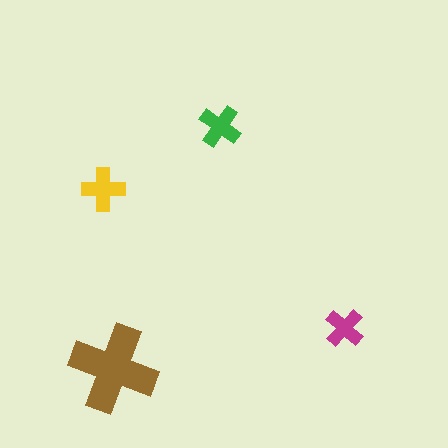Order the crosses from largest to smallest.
the brown one, the yellow one, the green one, the magenta one.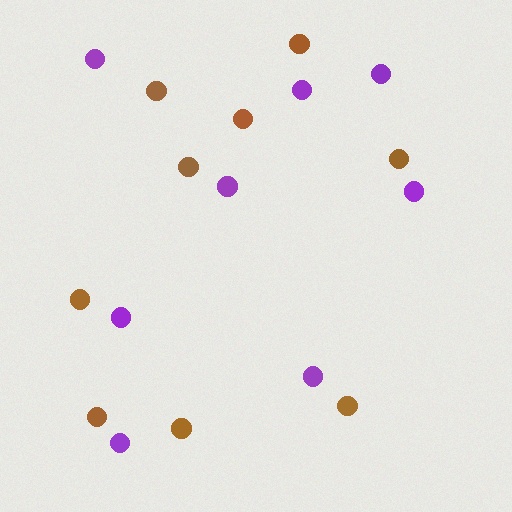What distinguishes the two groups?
There are 2 groups: one group of brown circles (9) and one group of purple circles (8).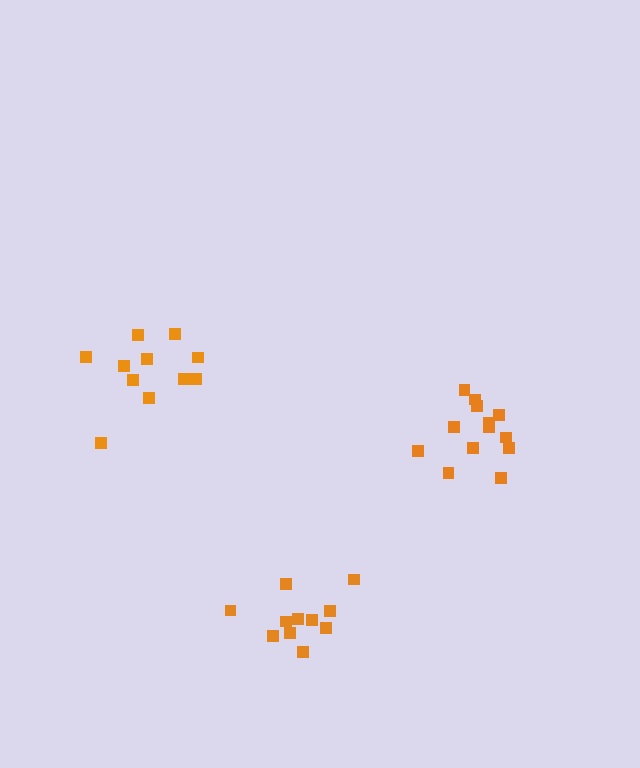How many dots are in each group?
Group 1: 11 dots, Group 2: 11 dots, Group 3: 13 dots (35 total).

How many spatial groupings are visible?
There are 3 spatial groupings.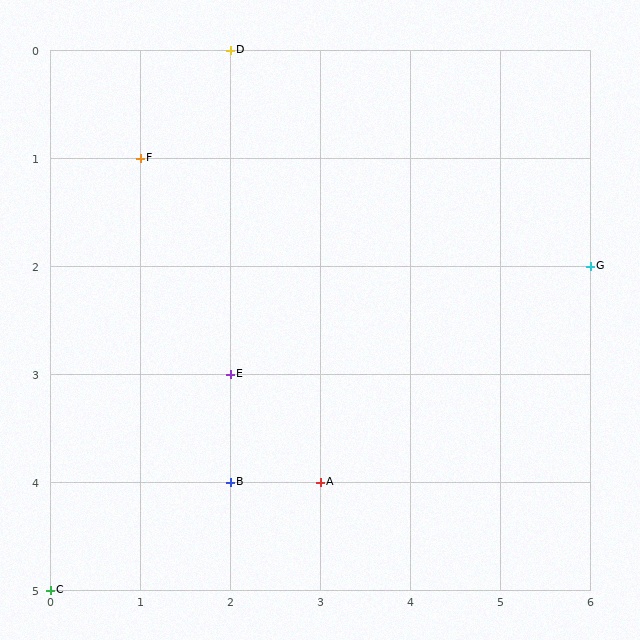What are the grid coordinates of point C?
Point C is at grid coordinates (0, 5).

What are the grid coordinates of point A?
Point A is at grid coordinates (3, 4).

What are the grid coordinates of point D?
Point D is at grid coordinates (2, 0).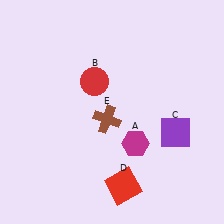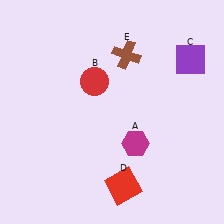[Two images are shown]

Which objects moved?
The objects that moved are: the purple square (C), the brown cross (E).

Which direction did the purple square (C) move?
The purple square (C) moved up.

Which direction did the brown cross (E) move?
The brown cross (E) moved up.